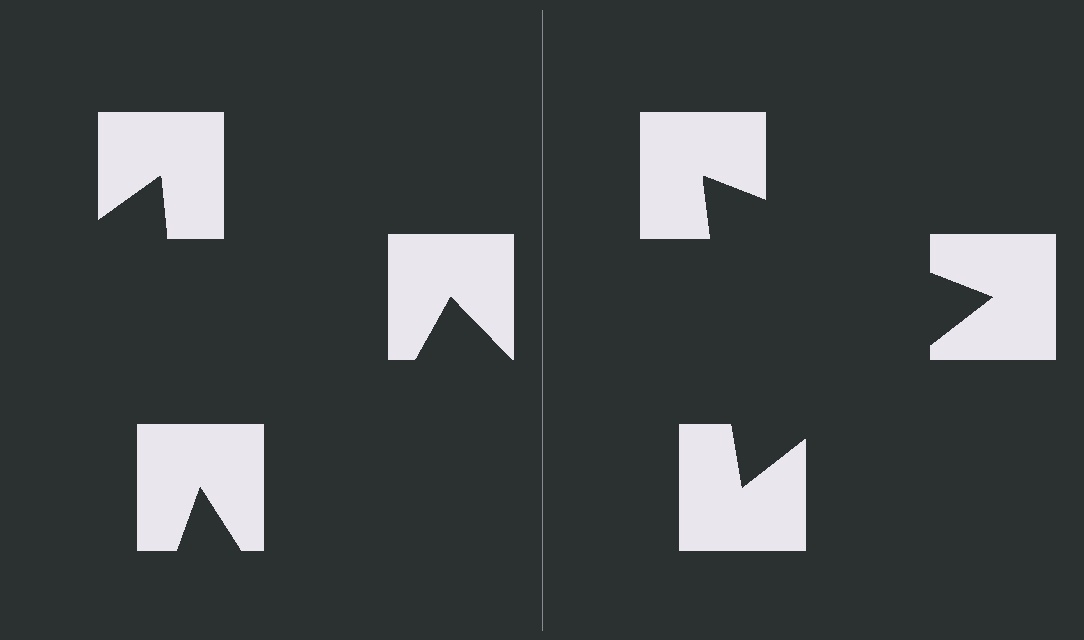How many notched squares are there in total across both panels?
6 — 3 on each side.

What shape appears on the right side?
An illusory triangle.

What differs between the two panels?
The notched squares are positioned identically on both sides; only the wedge orientations differ. On the right they align to a triangle; on the left they are misaligned.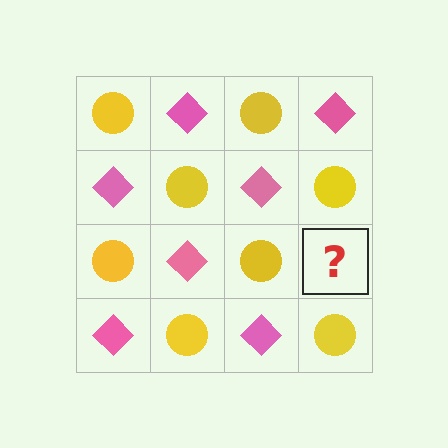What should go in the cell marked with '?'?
The missing cell should contain a pink diamond.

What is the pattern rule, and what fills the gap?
The rule is that it alternates yellow circle and pink diamond in a checkerboard pattern. The gap should be filled with a pink diamond.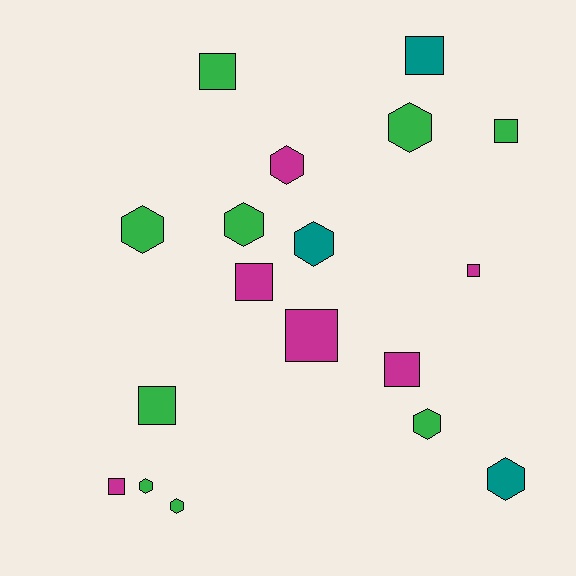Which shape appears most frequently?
Square, with 9 objects.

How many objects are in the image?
There are 18 objects.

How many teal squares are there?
There is 1 teal square.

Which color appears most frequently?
Green, with 9 objects.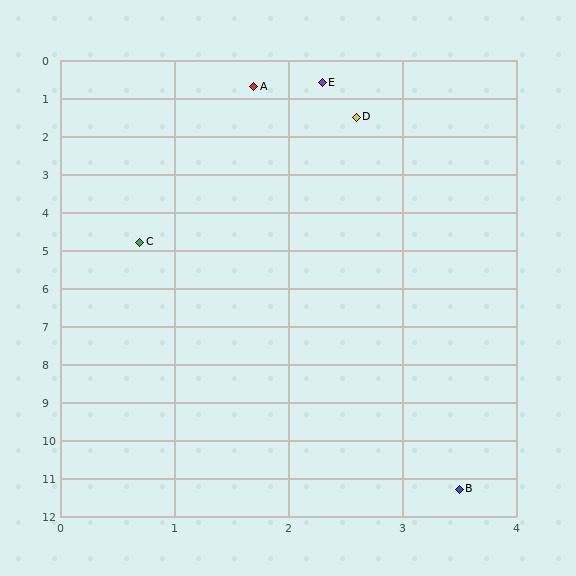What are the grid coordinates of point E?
Point E is at approximately (2.3, 0.6).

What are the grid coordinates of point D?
Point D is at approximately (2.6, 1.5).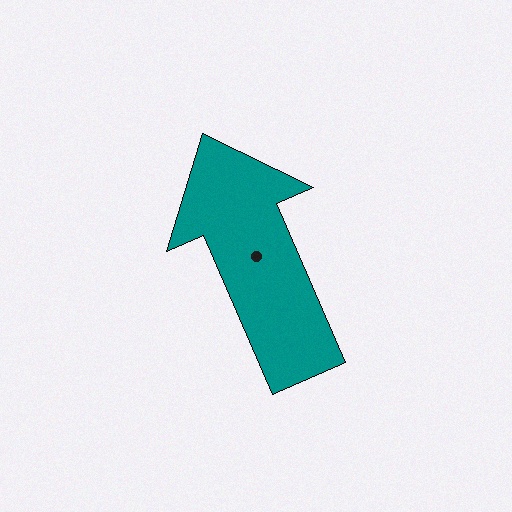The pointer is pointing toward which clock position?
Roughly 11 o'clock.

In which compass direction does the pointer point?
Northwest.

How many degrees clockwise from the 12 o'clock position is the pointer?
Approximately 337 degrees.